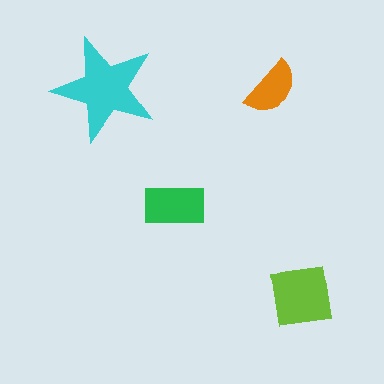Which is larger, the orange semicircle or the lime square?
The lime square.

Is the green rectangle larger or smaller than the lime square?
Smaller.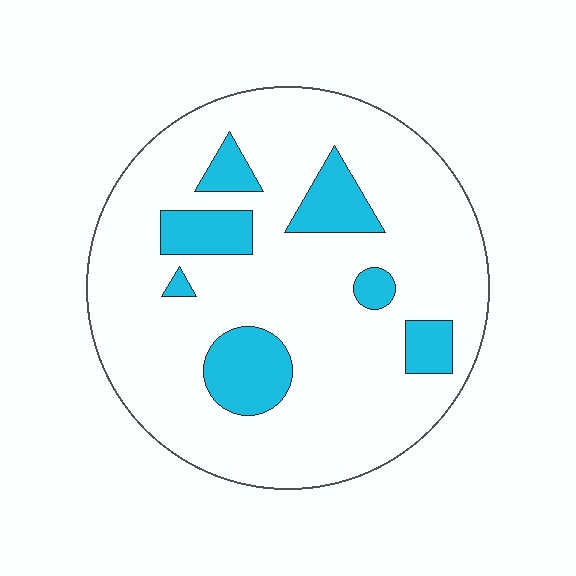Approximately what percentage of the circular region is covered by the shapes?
Approximately 15%.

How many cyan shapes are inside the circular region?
7.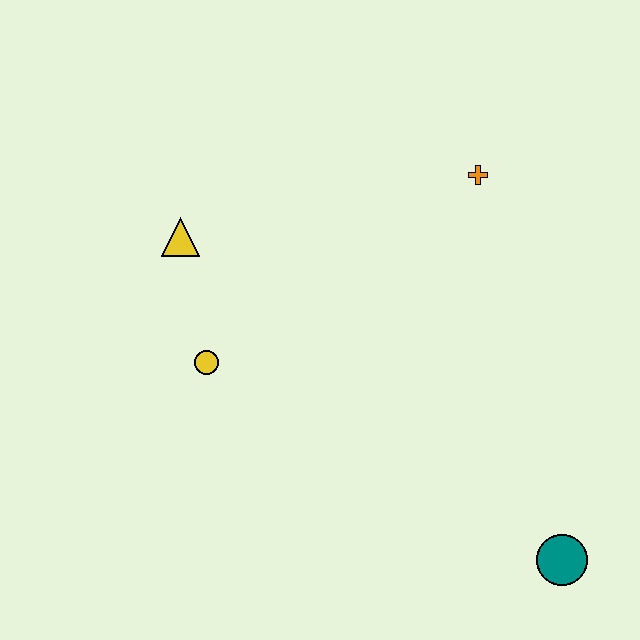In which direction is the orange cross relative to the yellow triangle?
The orange cross is to the right of the yellow triangle.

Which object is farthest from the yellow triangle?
The teal circle is farthest from the yellow triangle.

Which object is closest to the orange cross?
The yellow triangle is closest to the orange cross.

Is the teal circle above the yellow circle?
No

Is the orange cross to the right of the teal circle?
No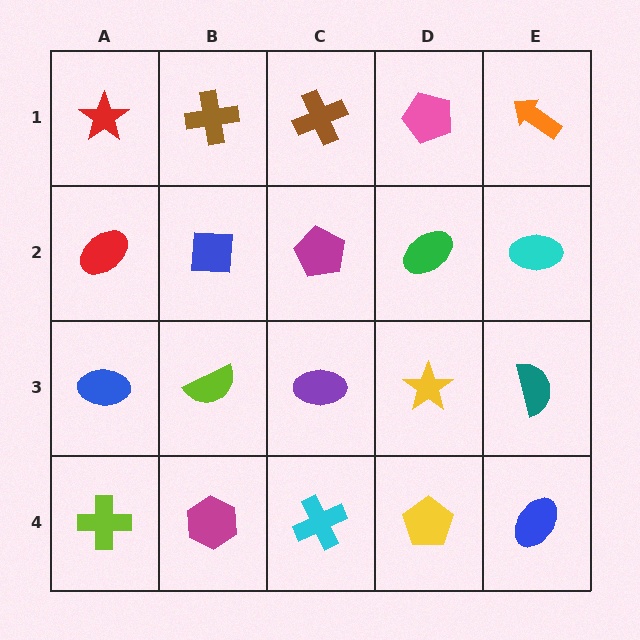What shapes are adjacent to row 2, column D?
A pink pentagon (row 1, column D), a yellow star (row 3, column D), a magenta pentagon (row 2, column C), a cyan ellipse (row 2, column E).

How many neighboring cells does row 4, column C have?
3.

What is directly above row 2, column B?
A brown cross.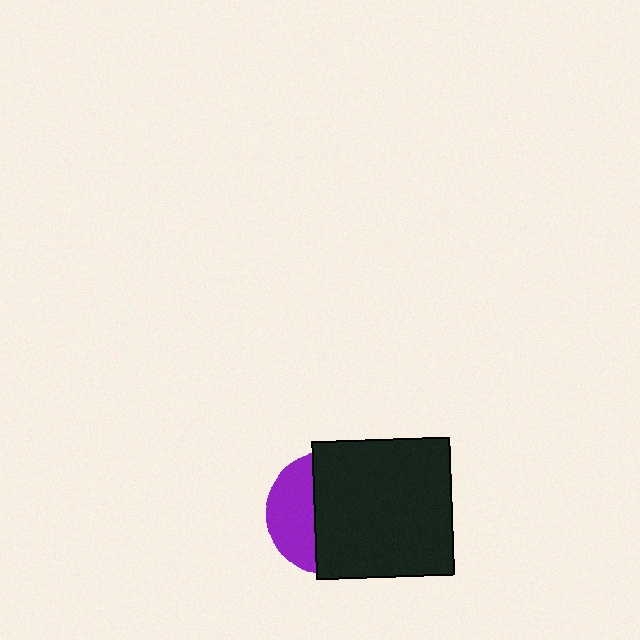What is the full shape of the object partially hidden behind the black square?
The partially hidden object is a purple circle.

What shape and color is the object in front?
The object in front is a black square.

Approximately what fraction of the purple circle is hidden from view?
Roughly 64% of the purple circle is hidden behind the black square.